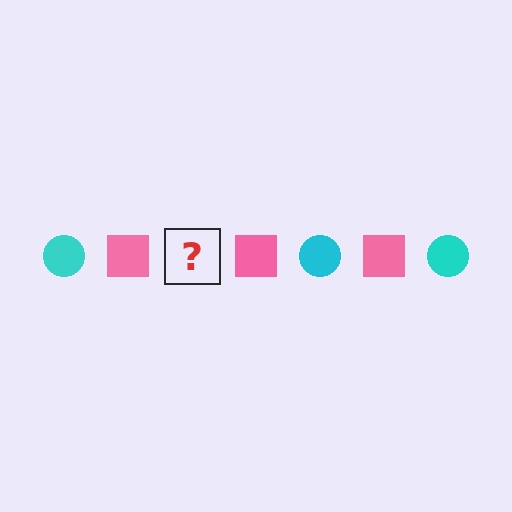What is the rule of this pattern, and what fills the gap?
The rule is that the pattern alternates between cyan circle and pink square. The gap should be filled with a cyan circle.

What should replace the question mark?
The question mark should be replaced with a cyan circle.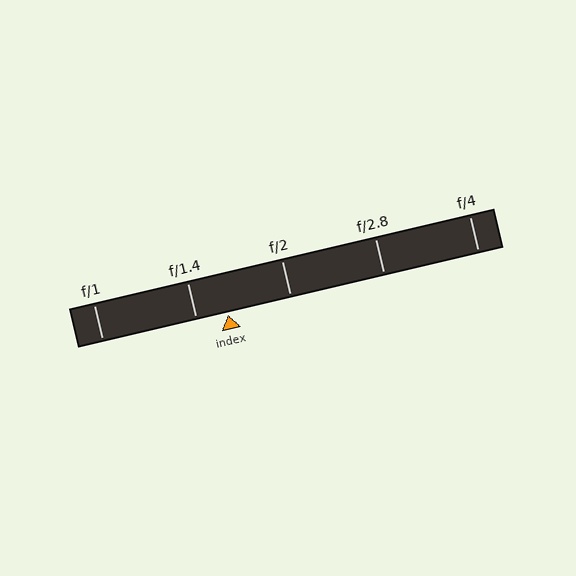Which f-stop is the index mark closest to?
The index mark is closest to f/1.4.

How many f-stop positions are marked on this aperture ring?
There are 5 f-stop positions marked.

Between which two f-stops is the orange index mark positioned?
The index mark is between f/1.4 and f/2.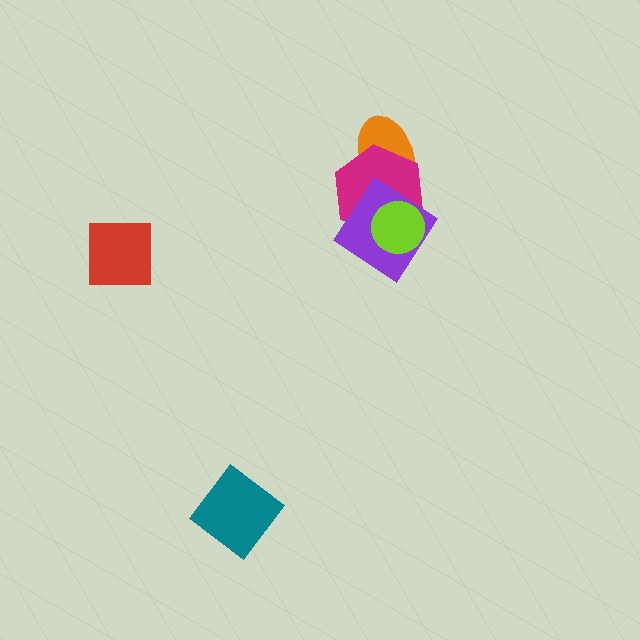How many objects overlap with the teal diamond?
0 objects overlap with the teal diamond.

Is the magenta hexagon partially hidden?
Yes, it is partially covered by another shape.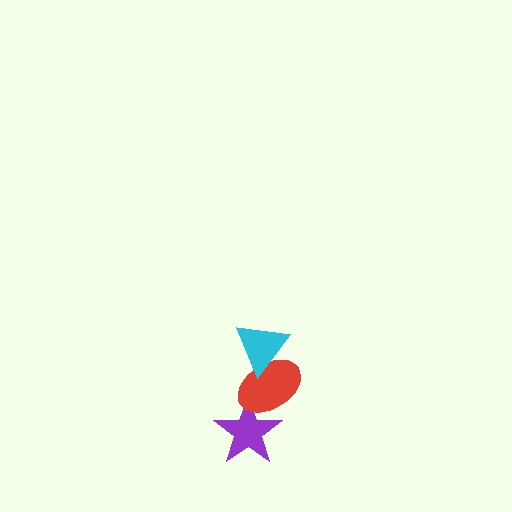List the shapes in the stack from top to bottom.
From top to bottom: the cyan triangle, the red ellipse, the purple star.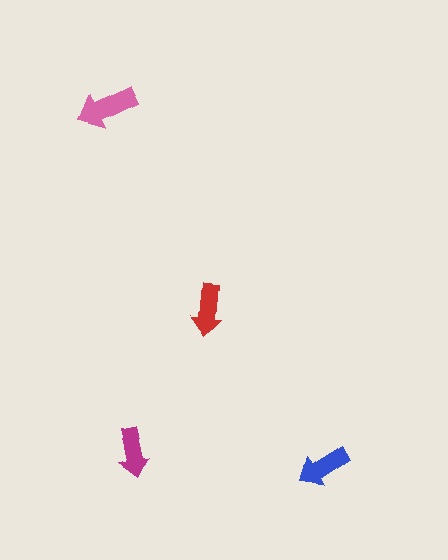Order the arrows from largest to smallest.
the pink one, the blue one, the red one, the magenta one.